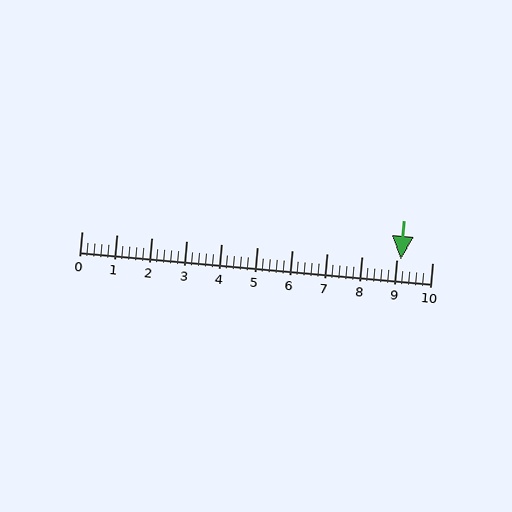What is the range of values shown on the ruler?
The ruler shows values from 0 to 10.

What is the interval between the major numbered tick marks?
The major tick marks are spaced 1 units apart.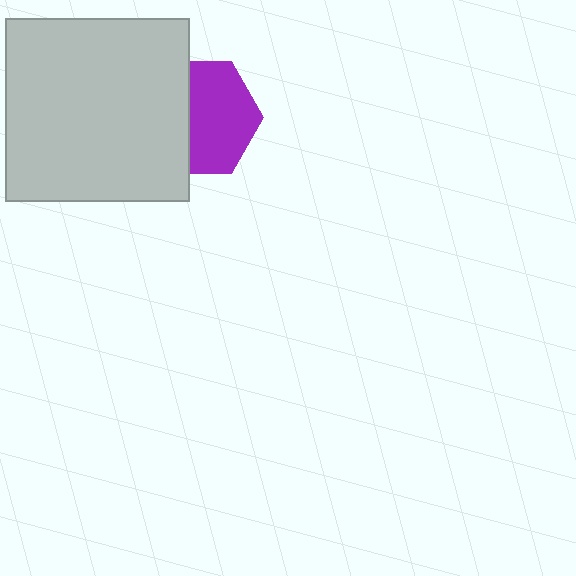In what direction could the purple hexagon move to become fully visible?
The purple hexagon could move right. That would shift it out from behind the light gray square entirely.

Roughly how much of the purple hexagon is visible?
About half of it is visible (roughly 60%).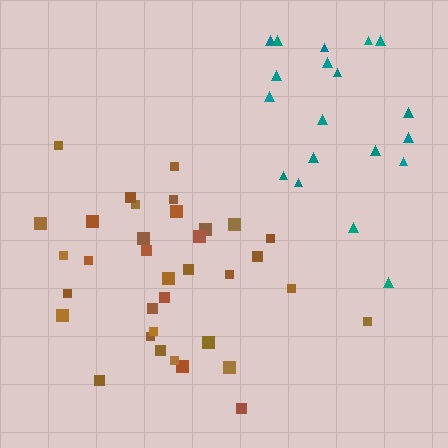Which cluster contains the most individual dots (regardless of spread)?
Brown (35).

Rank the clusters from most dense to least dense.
brown, teal.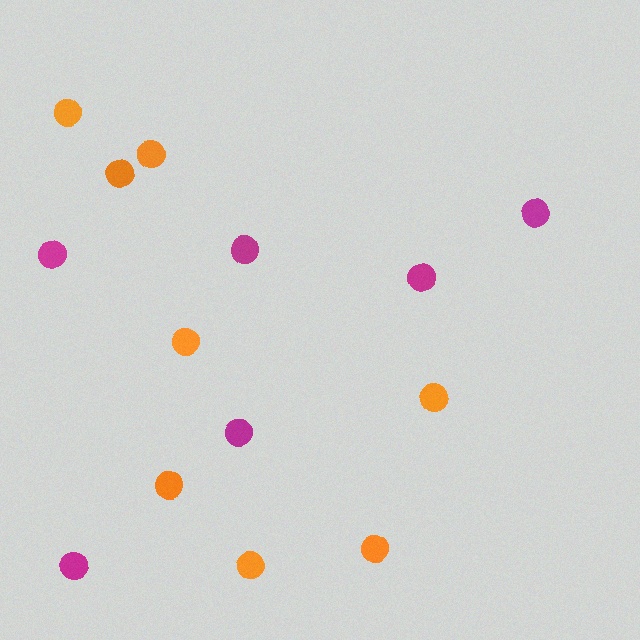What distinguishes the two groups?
There are 2 groups: one group of orange circles (8) and one group of magenta circles (6).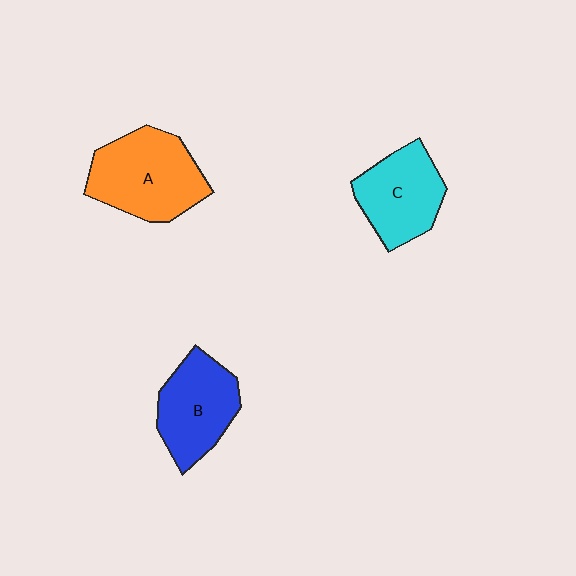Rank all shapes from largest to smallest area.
From largest to smallest: A (orange), B (blue), C (cyan).